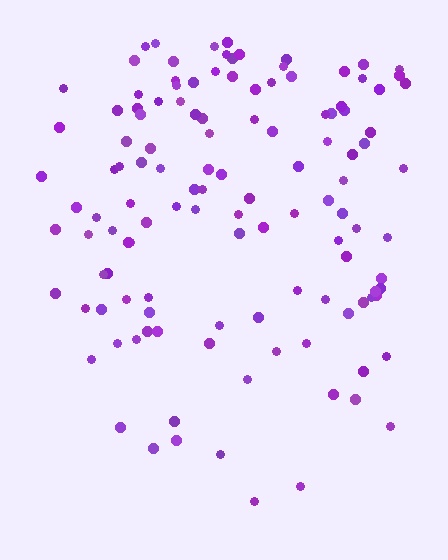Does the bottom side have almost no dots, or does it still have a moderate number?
Still a moderate number, just noticeably fewer than the top.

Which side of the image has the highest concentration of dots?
The top.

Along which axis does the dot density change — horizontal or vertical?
Vertical.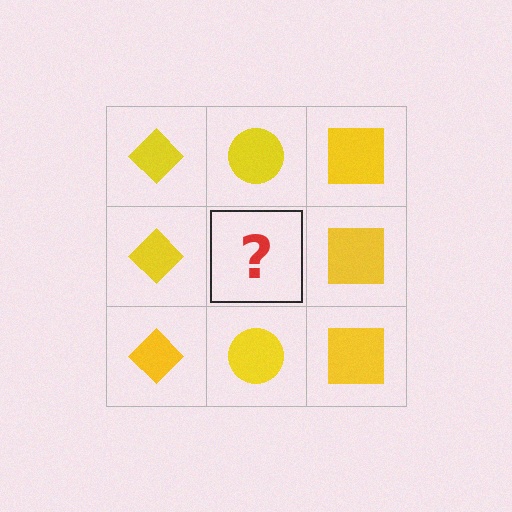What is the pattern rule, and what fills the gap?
The rule is that each column has a consistent shape. The gap should be filled with a yellow circle.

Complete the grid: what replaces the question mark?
The question mark should be replaced with a yellow circle.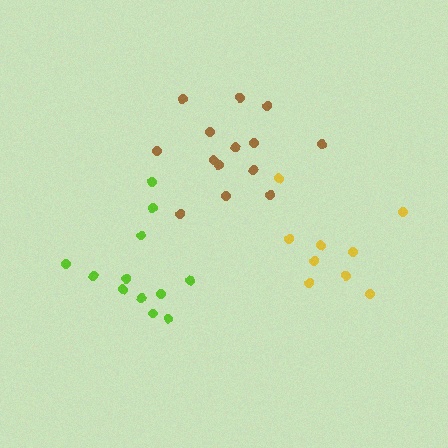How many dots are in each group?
Group 1: 9 dots, Group 2: 12 dots, Group 3: 14 dots (35 total).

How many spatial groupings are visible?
There are 3 spatial groupings.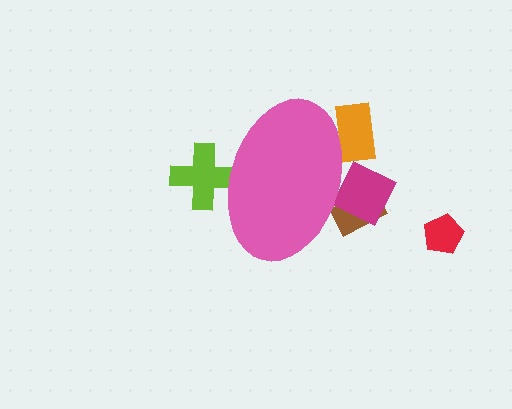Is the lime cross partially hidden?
Yes, the lime cross is partially hidden behind the pink ellipse.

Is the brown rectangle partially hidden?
Yes, the brown rectangle is partially hidden behind the pink ellipse.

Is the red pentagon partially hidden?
No, the red pentagon is fully visible.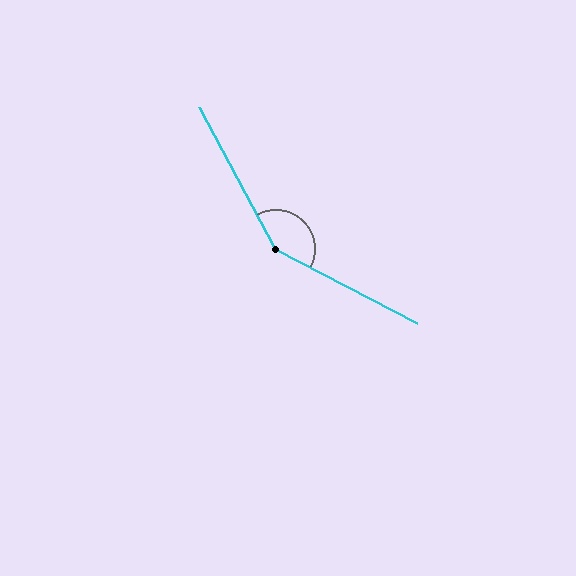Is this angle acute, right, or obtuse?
It is obtuse.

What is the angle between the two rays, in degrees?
Approximately 146 degrees.